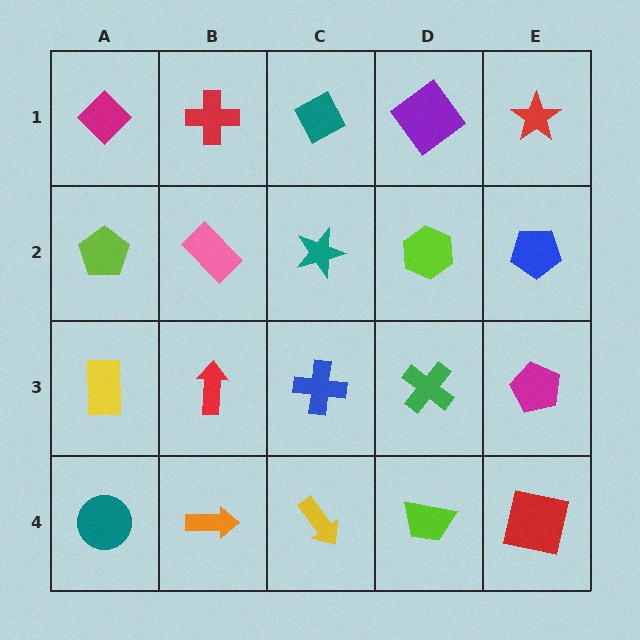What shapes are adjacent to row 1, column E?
A blue pentagon (row 2, column E), a purple diamond (row 1, column D).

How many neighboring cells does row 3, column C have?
4.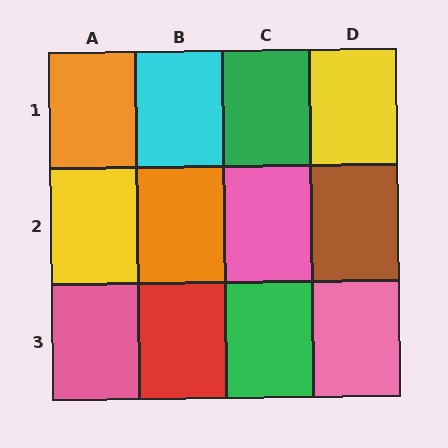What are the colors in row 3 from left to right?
Pink, red, green, pink.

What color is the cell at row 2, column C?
Pink.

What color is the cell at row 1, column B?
Cyan.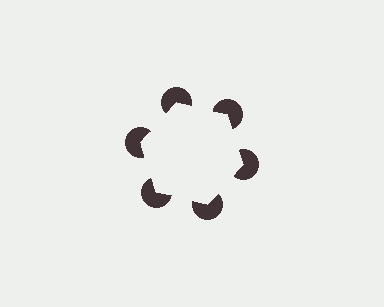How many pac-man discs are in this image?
There are 6 — one at each vertex of the illusory hexagon.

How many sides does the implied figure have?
6 sides.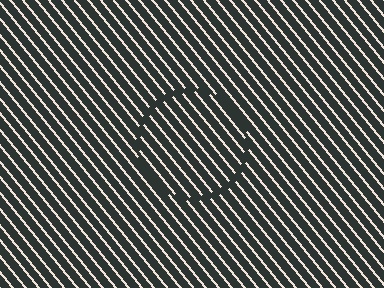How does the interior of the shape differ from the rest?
The interior of the shape contains the same grating, shifted by half a period — the contour is defined by the phase discontinuity where line-ends from the inner and outer gratings abut.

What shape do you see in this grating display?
An illusory circle. The interior of the shape contains the same grating, shifted by half a period — the contour is defined by the phase discontinuity where line-ends from the inner and outer gratings abut.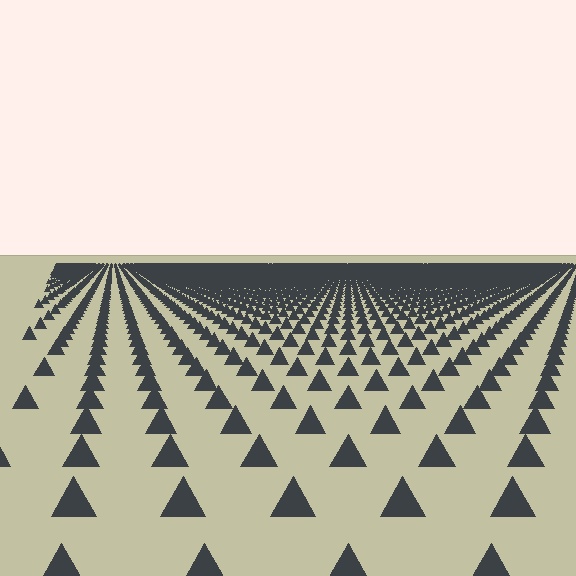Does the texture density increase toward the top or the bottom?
Density increases toward the top.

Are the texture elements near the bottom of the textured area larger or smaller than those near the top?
Larger. Near the bottom, elements are closer to the viewer and appear at a bigger on-screen size.